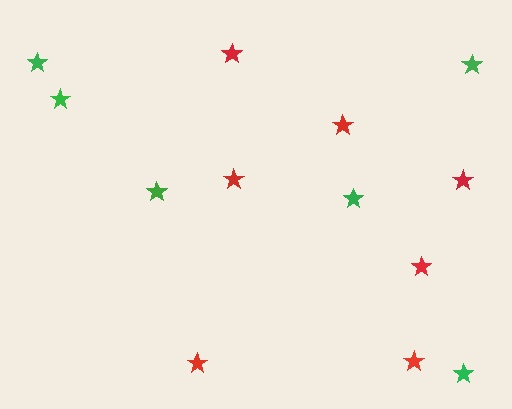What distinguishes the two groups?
There are 2 groups: one group of red stars (7) and one group of green stars (6).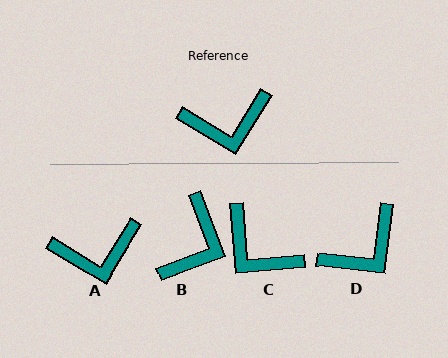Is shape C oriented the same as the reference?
No, it is off by about 54 degrees.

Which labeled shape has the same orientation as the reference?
A.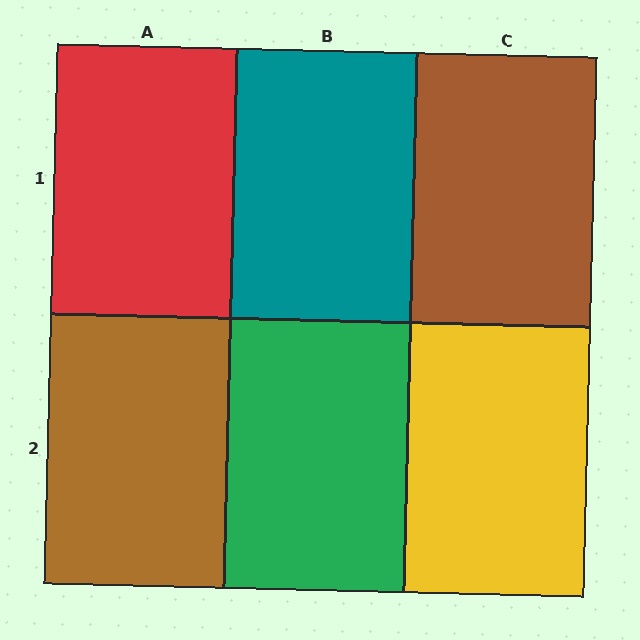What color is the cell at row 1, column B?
Teal.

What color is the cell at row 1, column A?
Red.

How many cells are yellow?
1 cell is yellow.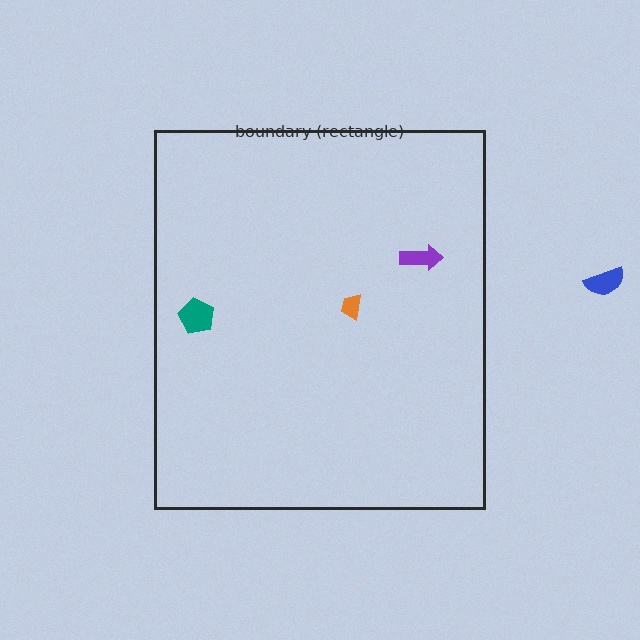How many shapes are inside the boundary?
3 inside, 1 outside.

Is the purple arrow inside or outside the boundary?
Inside.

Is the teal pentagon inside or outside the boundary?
Inside.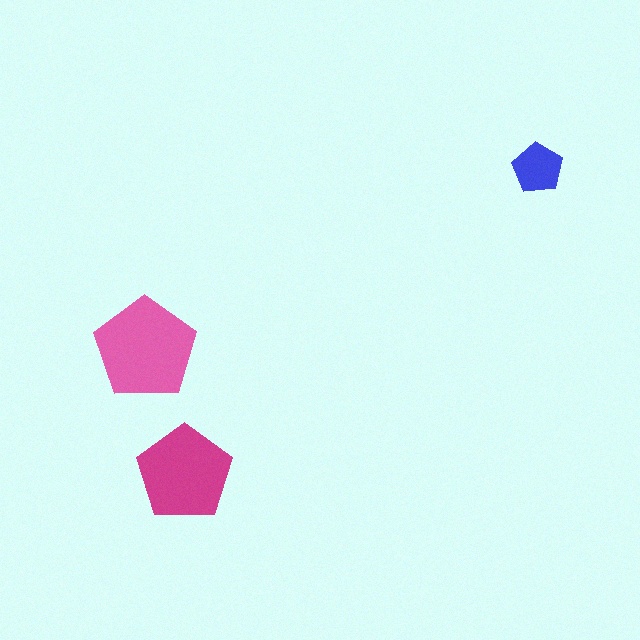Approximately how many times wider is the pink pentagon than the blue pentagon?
About 2 times wider.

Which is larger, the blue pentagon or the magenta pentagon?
The magenta one.